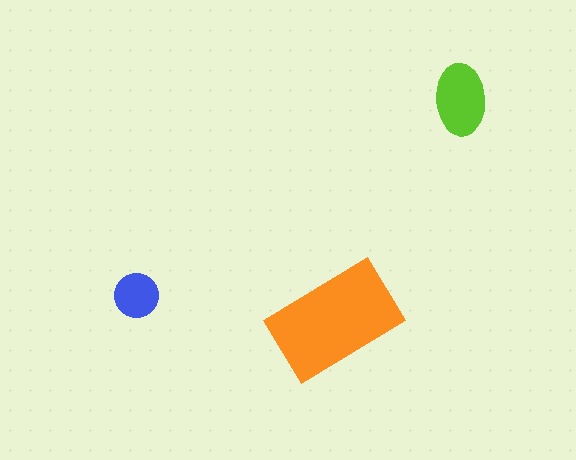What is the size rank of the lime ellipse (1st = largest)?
2nd.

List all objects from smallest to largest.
The blue circle, the lime ellipse, the orange rectangle.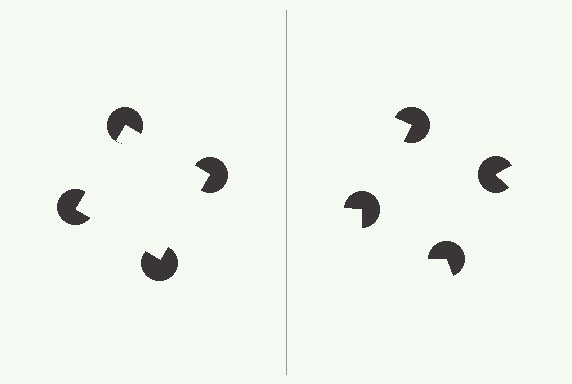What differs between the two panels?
The pac-man discs are positioned identically on both sides; only the wedge orientations differ. On the left they align to a square; on the right they are misaligned.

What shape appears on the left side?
An illusory square.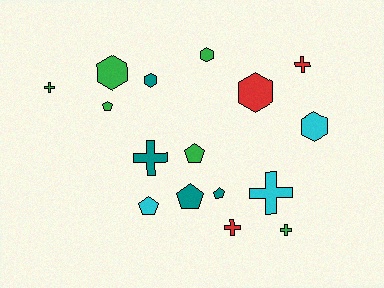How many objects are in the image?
There are 16 objects.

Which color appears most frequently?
Green, with 6 objects.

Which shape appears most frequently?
Cross, with 6 objects.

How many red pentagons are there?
There are no red pentagons.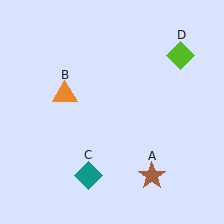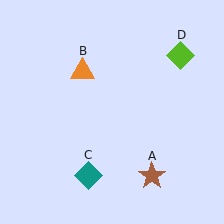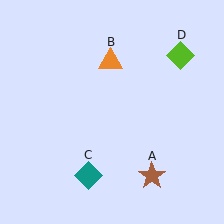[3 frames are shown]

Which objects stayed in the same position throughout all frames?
Brown star (object A) and teal diamond (object C) and lime diamond (object D) remained stationary.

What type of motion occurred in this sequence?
The orange triangle (object B) rotated clockwise around the center of the scene.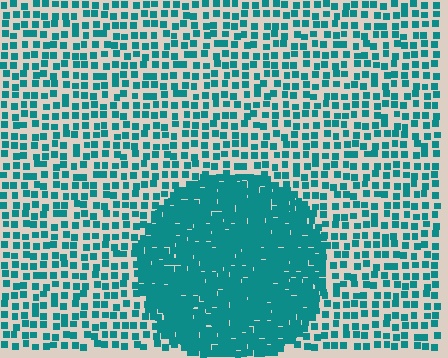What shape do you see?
I see a circle.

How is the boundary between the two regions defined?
The boundary is defined by a change in element density (approximately 2.8x ratio). All elements are the same color, size, and shape.